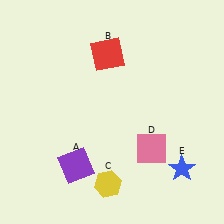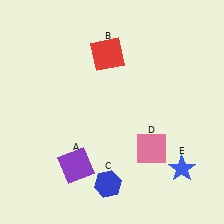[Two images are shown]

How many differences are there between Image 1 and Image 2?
There is 1 difference between the two images.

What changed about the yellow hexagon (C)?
In Image 1, C is yellow. In Image 2, it changed to blue.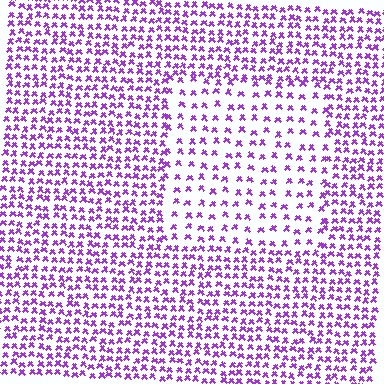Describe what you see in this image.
The image contains small purple elements arranged at two different densities. A rectangle-shaped region is visible where the elements are less densely packed than the surrounding area.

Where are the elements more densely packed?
The elements are more densely packed outside the rectangle boundary.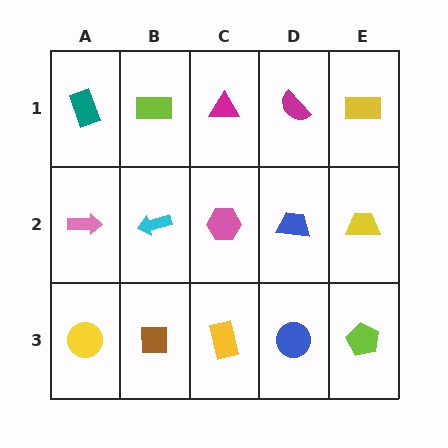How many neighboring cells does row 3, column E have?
2.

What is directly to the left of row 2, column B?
A pink arrow.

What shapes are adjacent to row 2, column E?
A yellow rectangle (row 1, column E), a lime pentagon (row 3, column E), a blue trapezoid (row 2, column D).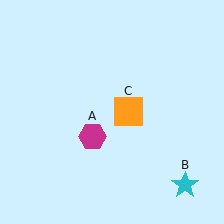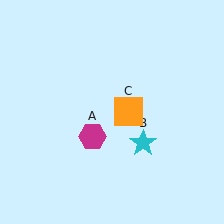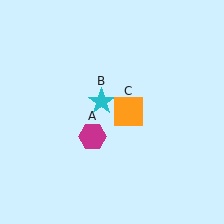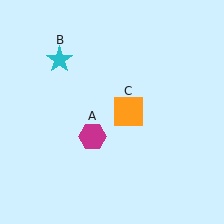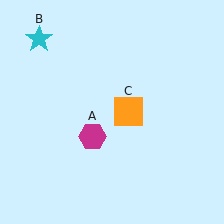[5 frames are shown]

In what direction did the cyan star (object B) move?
The cyan star (object B) moved up and to the left.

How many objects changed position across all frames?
1 object changed position: cyan star (object B).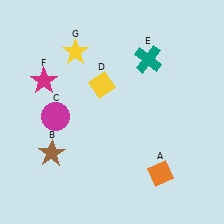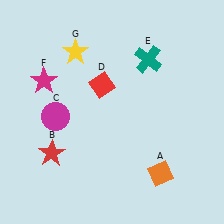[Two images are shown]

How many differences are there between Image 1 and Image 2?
There are 2 differences between the two images.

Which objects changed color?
B changed from brown to red. D changed from yellow to red.